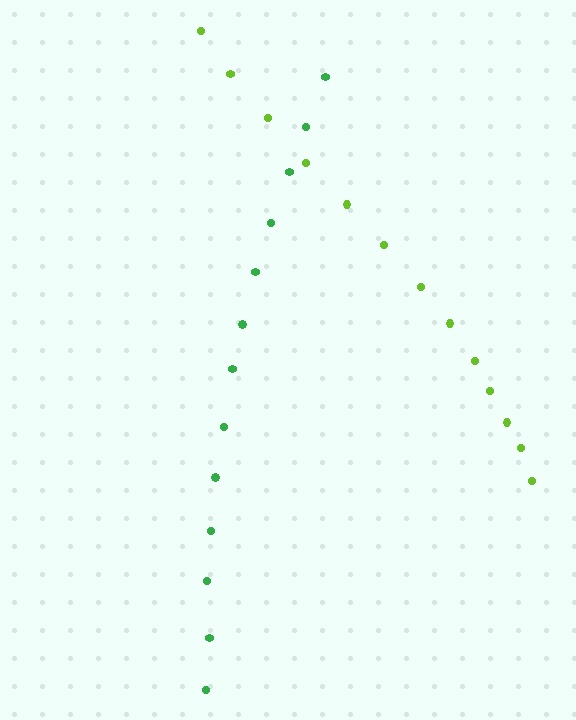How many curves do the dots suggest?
There are 2 distinct paths.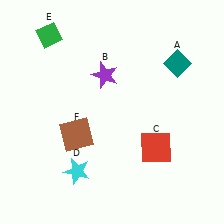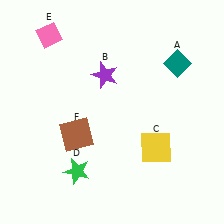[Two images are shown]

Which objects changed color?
C changed from red to yellow. D changed from cyan to green. E changed from green to pink.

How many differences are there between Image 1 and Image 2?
There are 3 differences between the two images.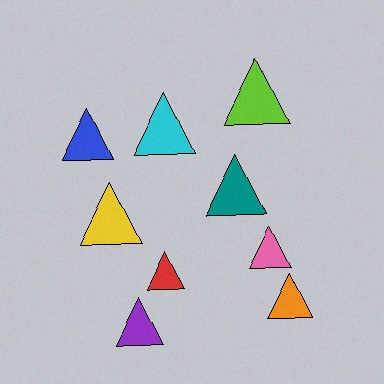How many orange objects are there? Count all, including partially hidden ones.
There is 1 orange object.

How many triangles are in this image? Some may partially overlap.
There are 9 triangles.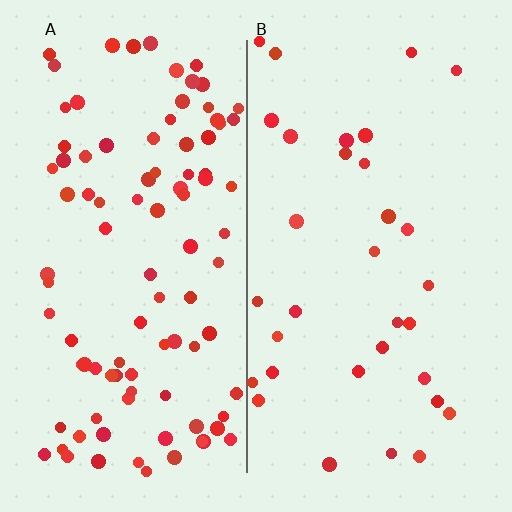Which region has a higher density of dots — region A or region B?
A (the left).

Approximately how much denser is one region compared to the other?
Approximately 3.0× — region A over region B.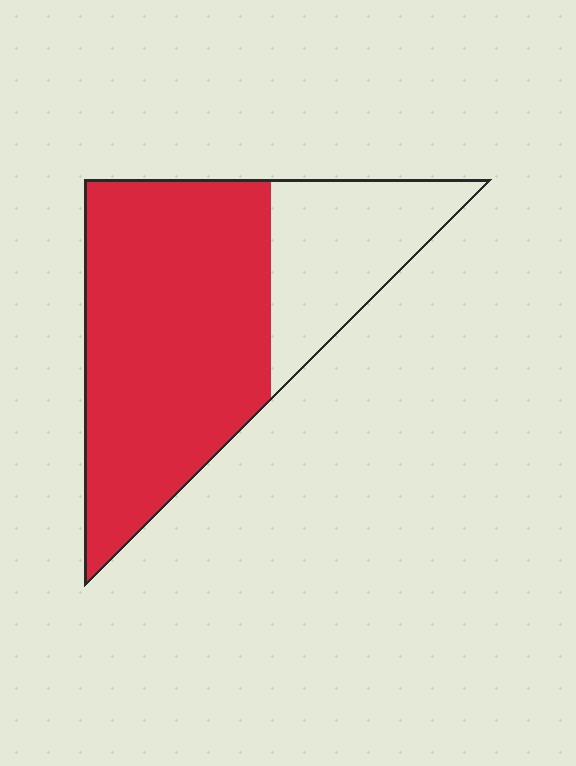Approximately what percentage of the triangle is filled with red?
Approximately 70%.